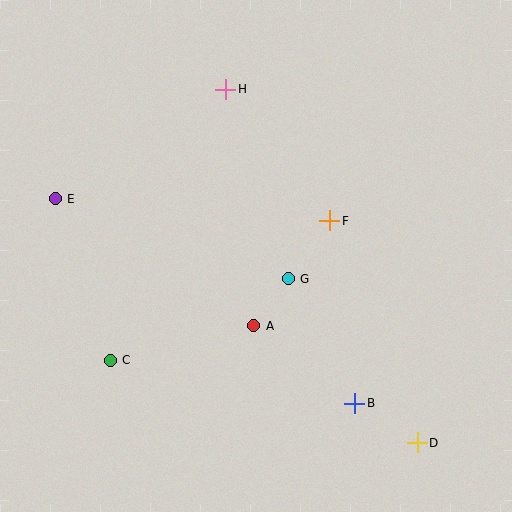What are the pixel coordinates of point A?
Point A is at (254, 326).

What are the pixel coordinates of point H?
Point H is at (226, 89).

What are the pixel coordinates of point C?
Point C is at (110, 360).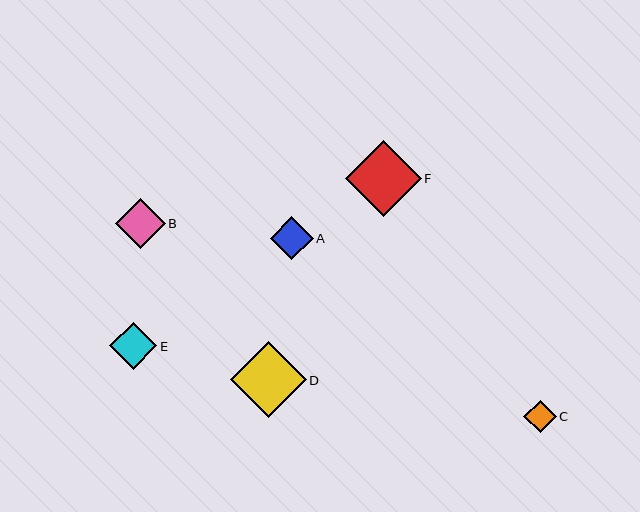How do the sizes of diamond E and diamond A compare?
Diamond E and diamond A are approximately the same size.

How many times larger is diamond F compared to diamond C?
Diamond F is approximately 2.3 times the size of diamond C.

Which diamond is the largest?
Diamond D is the largest with a size of approximately 76 pixels.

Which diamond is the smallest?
Diamond C is the smallest with a size of approximately 32 pixels.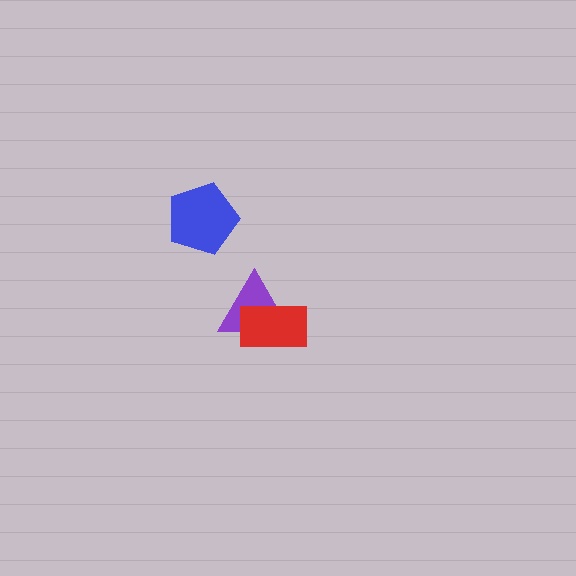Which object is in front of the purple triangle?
The red rectangle is in front of the purple triangle.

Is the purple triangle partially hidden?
Yes, it is partially covered by another shape.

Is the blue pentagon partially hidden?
No, no other shape covers it.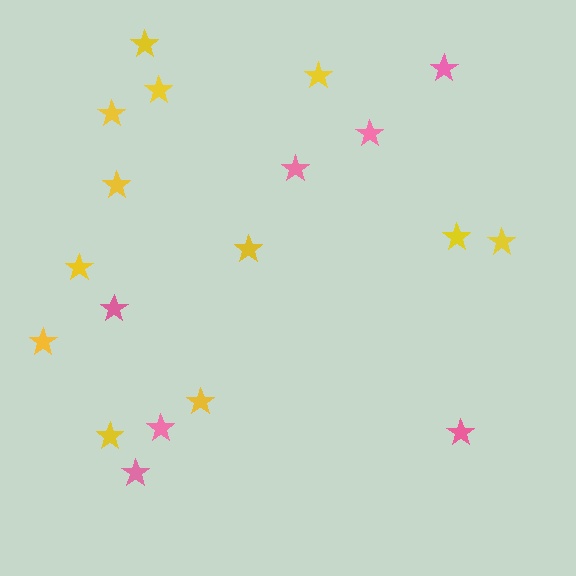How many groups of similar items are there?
There are 2 groups: one group of pink stars (7) and one group of yellow stars (12).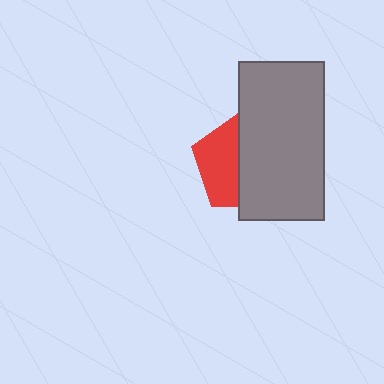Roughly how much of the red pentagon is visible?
A small part of it is visible (roughly 43%).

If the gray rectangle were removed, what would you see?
You would see the complete red pentagon.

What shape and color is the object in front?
The object in front is a gray rectangle.